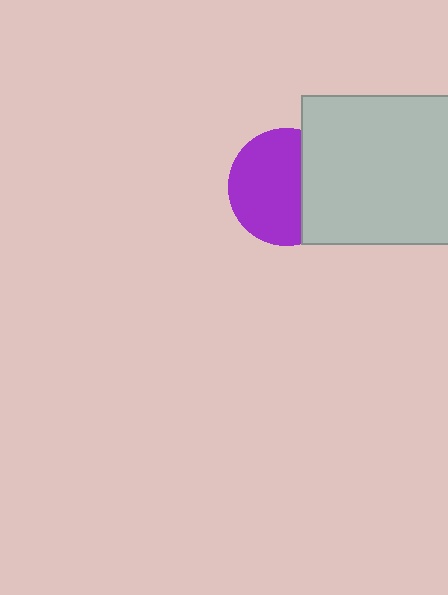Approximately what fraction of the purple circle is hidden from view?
Roughly 34% of the purple circle is hidden behind the light gray square.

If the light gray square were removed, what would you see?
You would see the complete purple circle.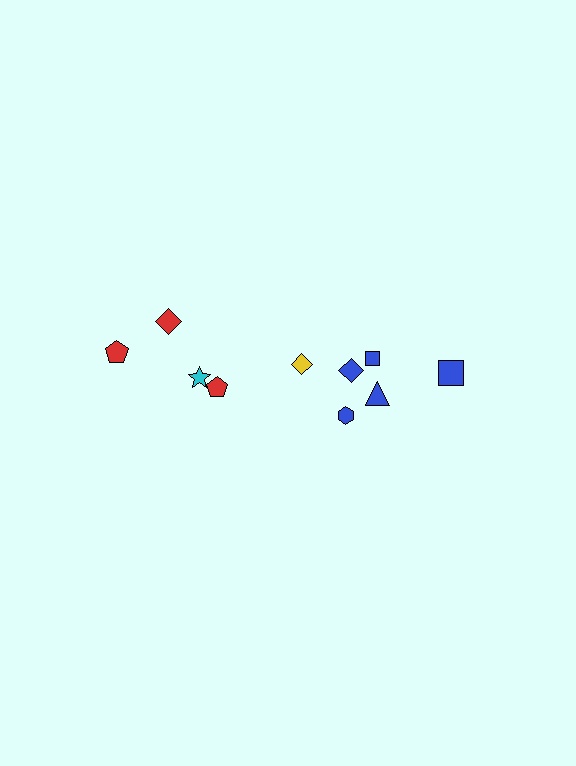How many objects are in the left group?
There are 4 objects.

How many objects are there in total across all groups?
There are 10 objects.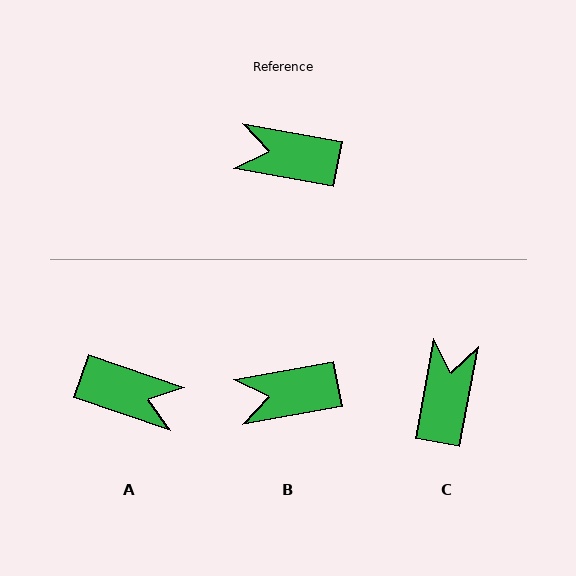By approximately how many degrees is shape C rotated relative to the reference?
Approximately 90 degrees clockwise.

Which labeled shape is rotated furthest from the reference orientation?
A, about 172 degrees away.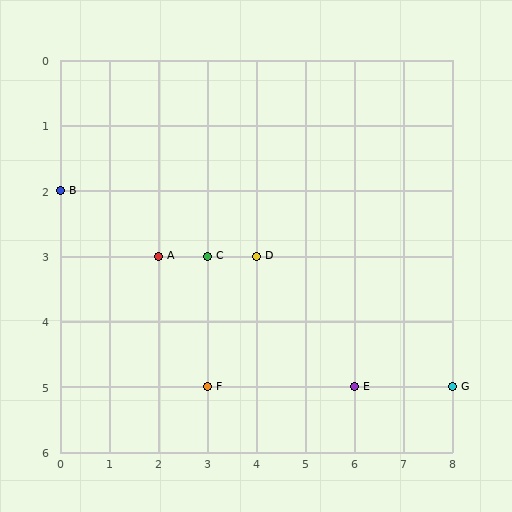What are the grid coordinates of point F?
Point F is at grid coordinates (3, 5).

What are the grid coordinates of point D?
Point D is at grid coordinates (4, 3).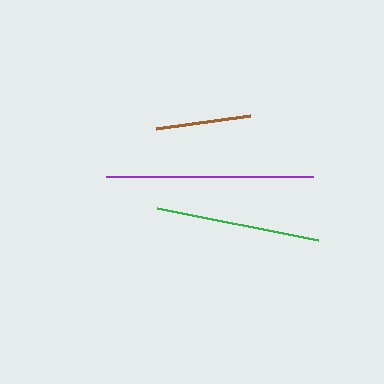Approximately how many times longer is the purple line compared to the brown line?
The purple line is approximately 2.2 times the length of the brown line.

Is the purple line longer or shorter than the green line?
The purple line is longer than the green line.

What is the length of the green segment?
The green segment is approximately 165 pixels long.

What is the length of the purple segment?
The purple segment is approximately 206 pixels long.